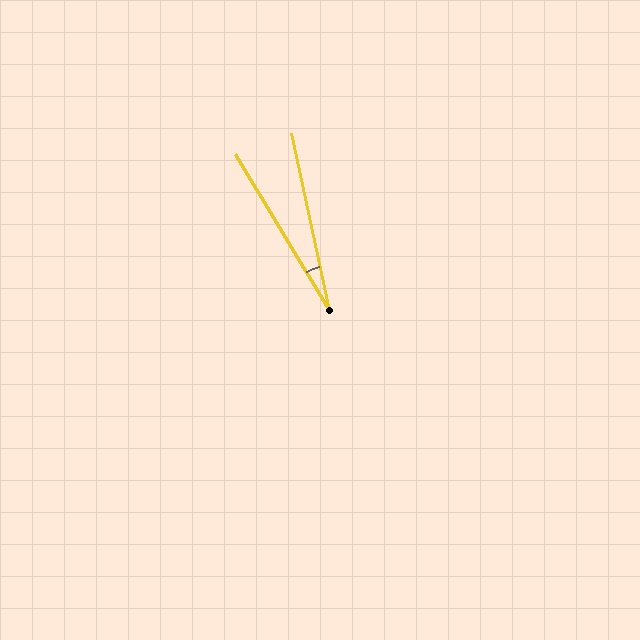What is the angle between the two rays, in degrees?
Approximately 19 degrees.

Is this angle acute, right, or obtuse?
It is acute.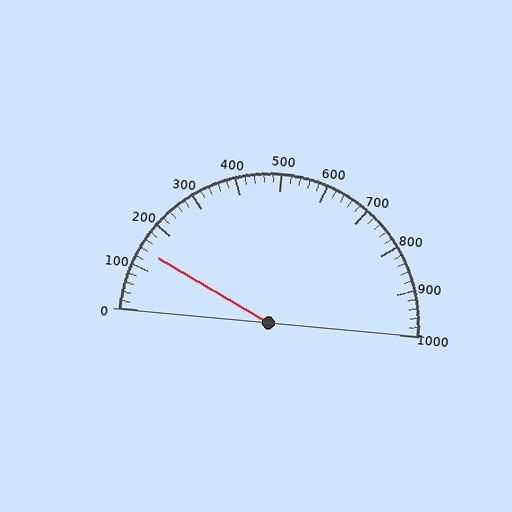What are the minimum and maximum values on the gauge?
The gauge ranges from 0 to 1000.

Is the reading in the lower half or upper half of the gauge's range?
The reading is in the lower half of the range (0 to 1000).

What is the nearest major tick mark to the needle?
The nearest major tick mark is 100.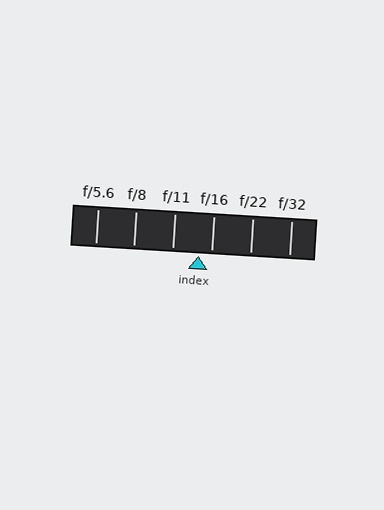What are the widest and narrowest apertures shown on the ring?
The widest aperture shown is f/5.6 and the narrowest is f/32.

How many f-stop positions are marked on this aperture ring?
There are 6 f-stop positions marked.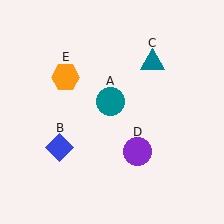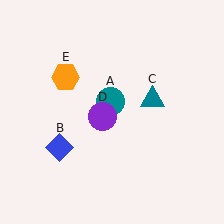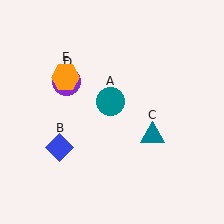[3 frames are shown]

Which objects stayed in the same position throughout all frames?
Teal circle (object A) and blue diamond (object B) and orange hexagon (object E) remained stationary.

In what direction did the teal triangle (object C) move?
The teal triangle (object C) moved down.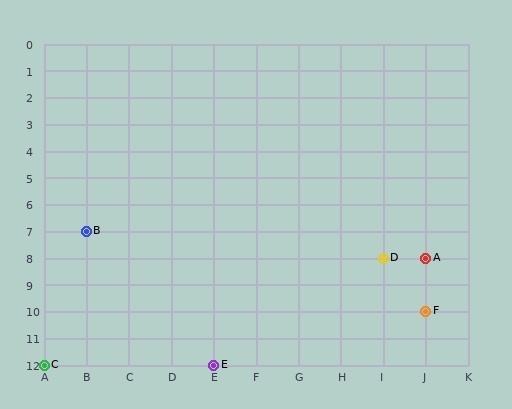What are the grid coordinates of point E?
Point E is at grid coordinates (E, 12).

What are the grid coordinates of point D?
Point D is at grid coordinates (I, 8).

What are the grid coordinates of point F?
Point F is at grid coordinates (J, 10).